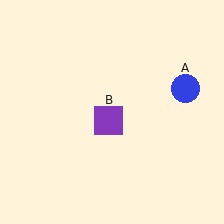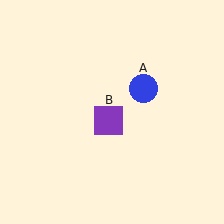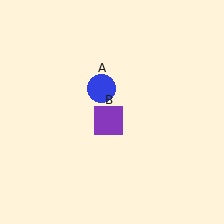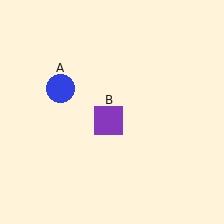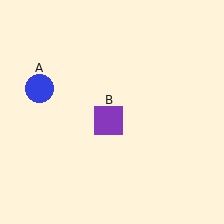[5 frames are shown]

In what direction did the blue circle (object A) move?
The blue circle (object A) moved left.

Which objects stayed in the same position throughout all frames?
Purple square (object B) remained stationary.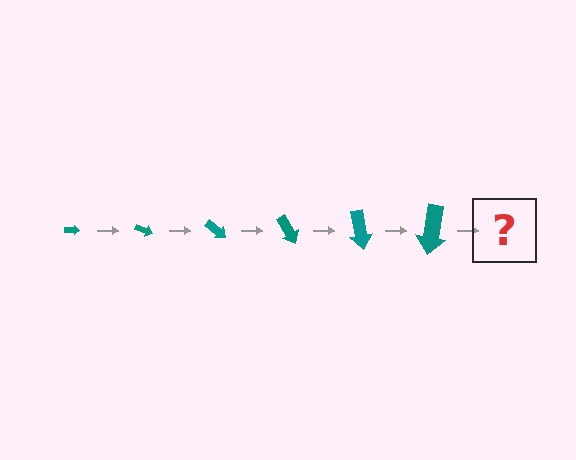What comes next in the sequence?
The next element should be an arrow, larger than the previous one and rotated 120 degrees from the start.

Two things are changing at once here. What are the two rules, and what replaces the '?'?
The two rules are that the arrow grows larger each step and it rotates 20 degrees each step. The '?' should be an arrow, larger than the previous one and rotated 120 degrees from the start.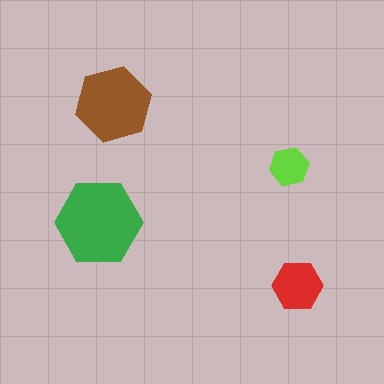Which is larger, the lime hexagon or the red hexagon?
The red one.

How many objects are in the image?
There are 4 objects in the image.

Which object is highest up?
The brown hexagon is topmost.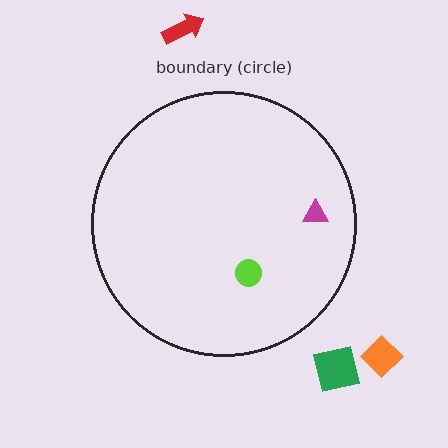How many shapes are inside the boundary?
2 inside, 3 outside.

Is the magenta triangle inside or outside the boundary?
Inside.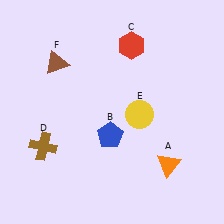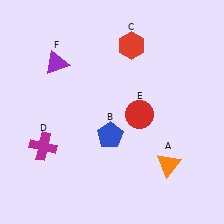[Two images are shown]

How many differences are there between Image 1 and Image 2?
There are 3 differences between the two images.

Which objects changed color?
D changed from brown to magenta. E changed from yellow to red. F changed from brown to purple.